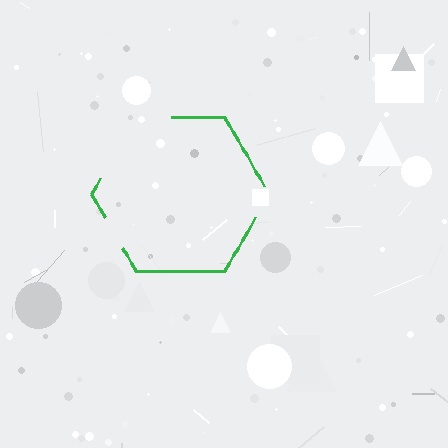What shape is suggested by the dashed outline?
The dashed outline suggests a hexagon.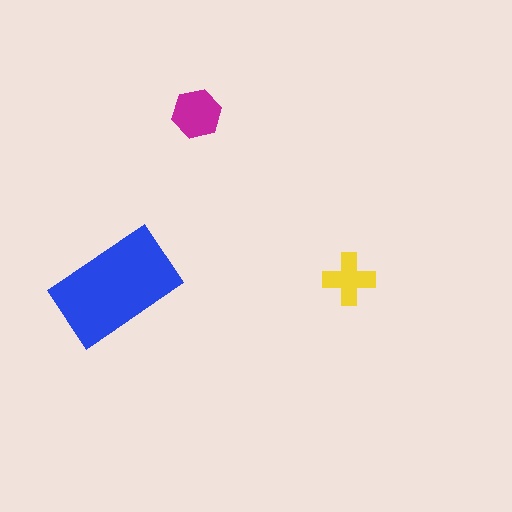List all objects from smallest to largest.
The yellow cross, the magenta hexagon, the blue rectangle.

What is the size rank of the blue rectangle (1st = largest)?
1st.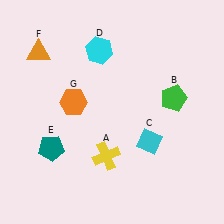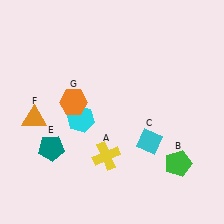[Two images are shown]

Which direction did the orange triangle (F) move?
The orange triangle (F) moved down.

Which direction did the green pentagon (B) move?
The green pentagon (B) moved down.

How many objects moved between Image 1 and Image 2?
3 objects moved between the two images.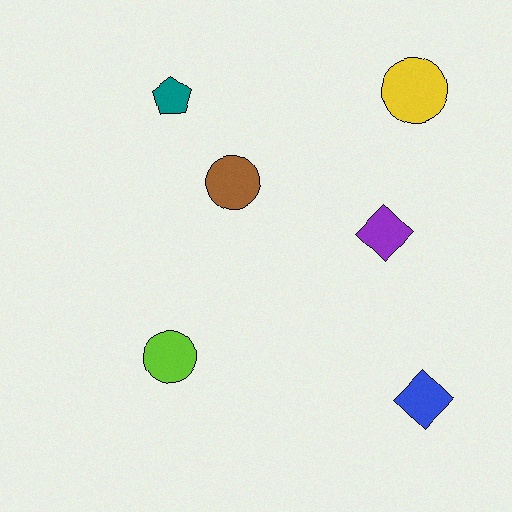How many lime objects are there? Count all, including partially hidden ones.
There is 1 lime object.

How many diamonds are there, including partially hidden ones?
There are 2 diamonds.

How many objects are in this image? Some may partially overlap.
There are 6 objects.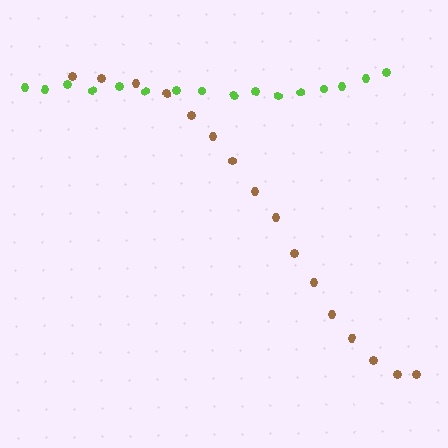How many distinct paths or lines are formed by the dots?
There are 2 distinct paths.